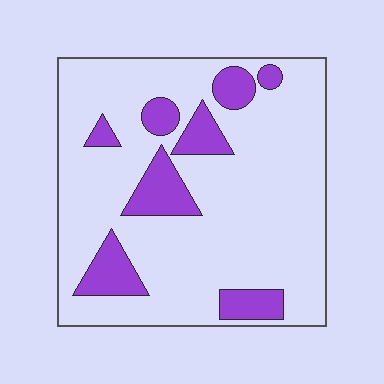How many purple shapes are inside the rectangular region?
8.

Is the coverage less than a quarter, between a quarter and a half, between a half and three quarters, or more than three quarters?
Less than a quarter.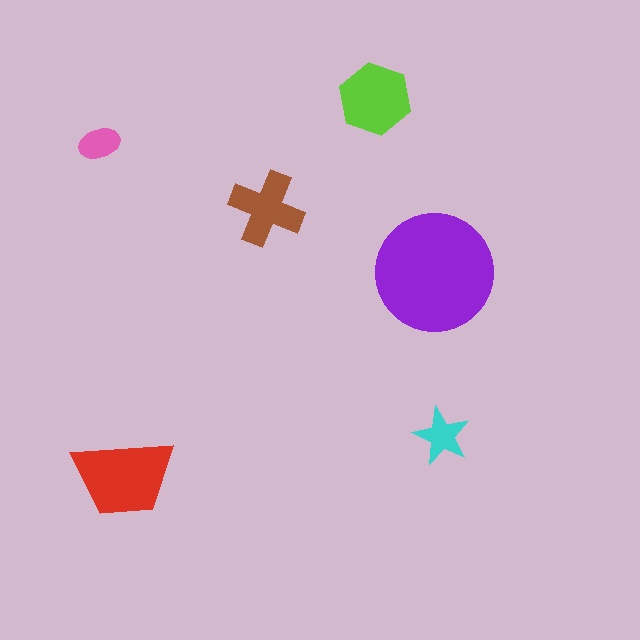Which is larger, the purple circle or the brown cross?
The purple circle.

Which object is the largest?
The purple circle.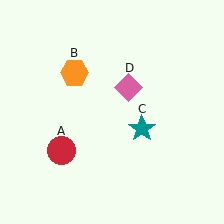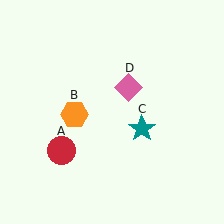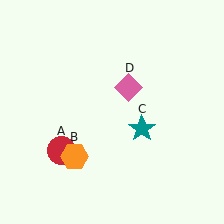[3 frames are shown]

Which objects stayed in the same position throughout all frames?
Red circle (object A) and teal star (object C) and pink diamond (object D) remained stationary.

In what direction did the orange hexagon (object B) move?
The orange hexagon (object B) moved down.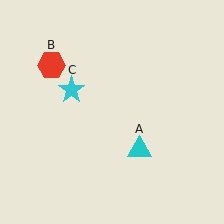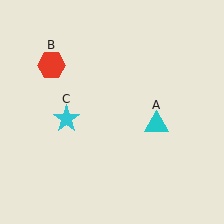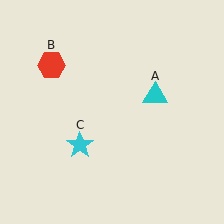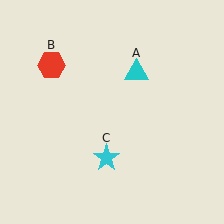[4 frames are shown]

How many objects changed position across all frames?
2 objects changed position: cyan triangle (object A), cyan star (object C).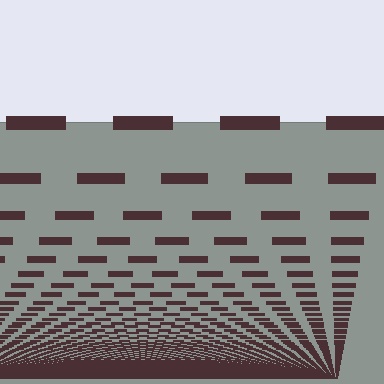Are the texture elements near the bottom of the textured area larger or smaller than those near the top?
Smaller. The gradient is inverted — elements near the bottom are smaller and denser.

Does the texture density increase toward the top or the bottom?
Density increases toward the bottom.